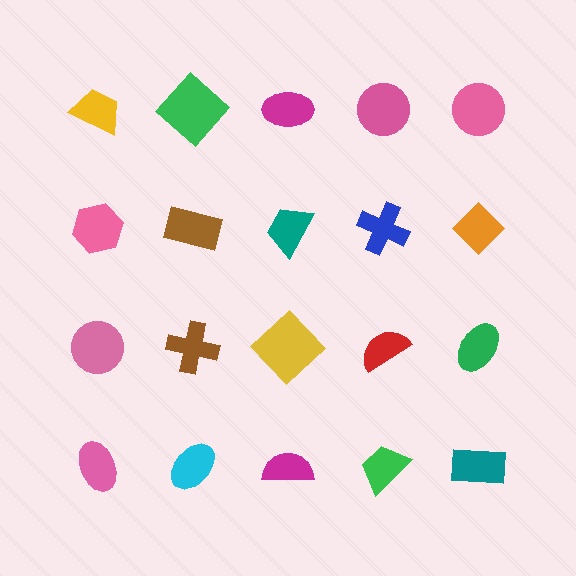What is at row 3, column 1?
A pink circle.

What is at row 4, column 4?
A green trapezoid.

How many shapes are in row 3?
5 shapes.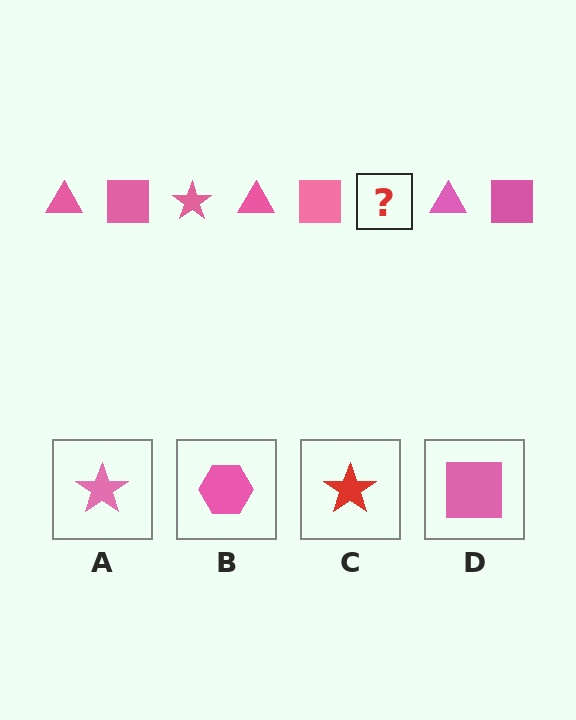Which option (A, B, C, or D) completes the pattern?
A.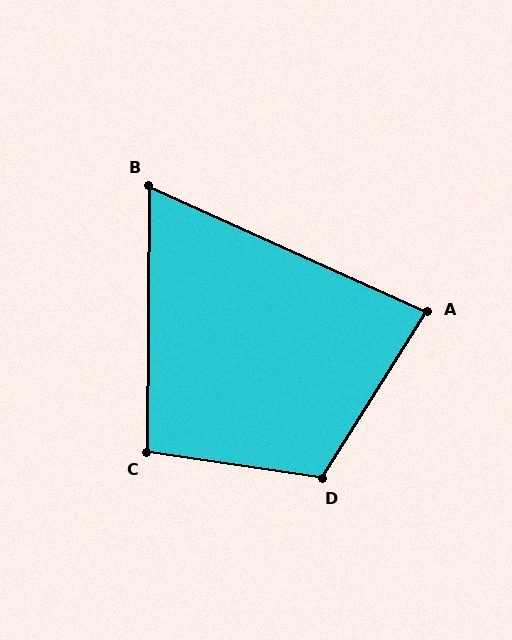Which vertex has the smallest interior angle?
B, at approximately 66 degrees.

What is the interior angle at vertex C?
Approximately 98 degrees (obtuse).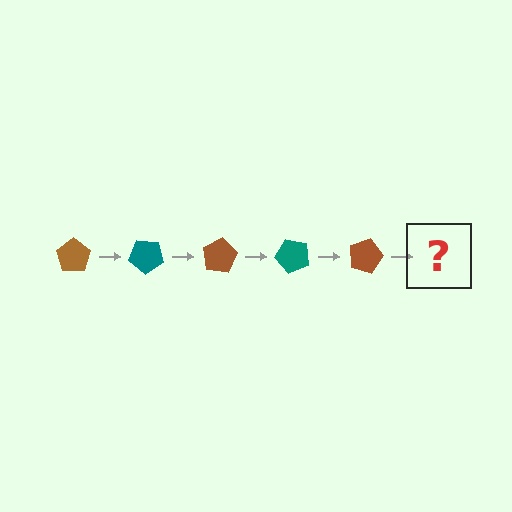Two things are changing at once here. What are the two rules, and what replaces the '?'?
The two rules are that it rotates 40 degrees each step and the color cycles through brown and teal. The '?' should be a teal pentagon, rotated 200 degrees from the start.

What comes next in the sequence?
The next element should be a teal pentagon, rotated 200 degrees from the start.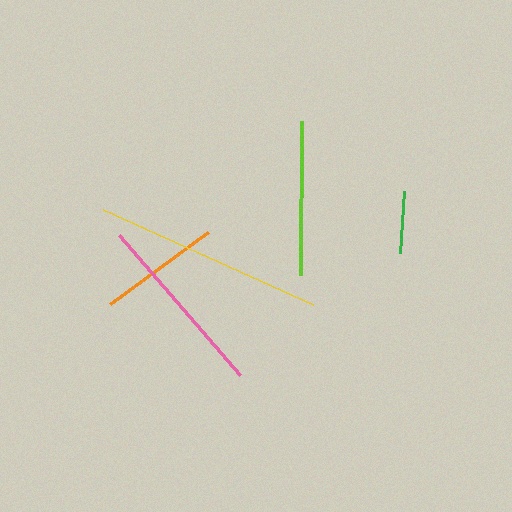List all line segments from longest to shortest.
From longest to shortest: yellow, pink, lime, orange, green.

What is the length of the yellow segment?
The yellow segment is approximately 231 pixels long.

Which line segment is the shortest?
The green line is the shortest at approximately 62 pixels.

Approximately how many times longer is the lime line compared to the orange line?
The lime line is approximately 1.3 times the length of the orange line.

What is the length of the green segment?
The green segment is approximately 62 pixels long.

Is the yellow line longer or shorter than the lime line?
The yellow line is longer than the lime line.